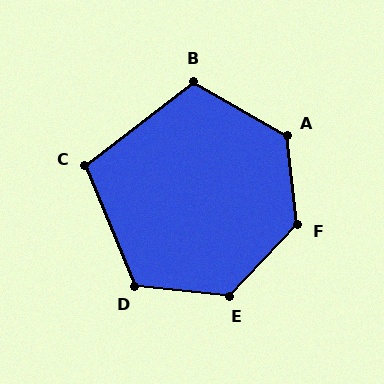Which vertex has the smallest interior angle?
C, at approximately 105 degrees.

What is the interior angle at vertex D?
Approximately 118 degrees (obtuse).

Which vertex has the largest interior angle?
F, at approximately 129 degrees.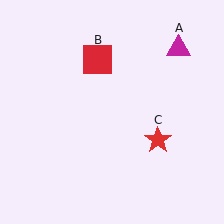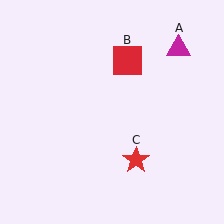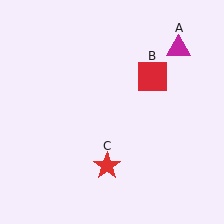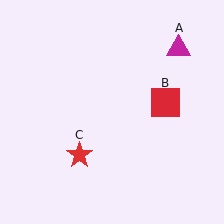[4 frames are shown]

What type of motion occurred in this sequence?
The red square (object B), red star (object C) rotated clockwise around the center of the scene.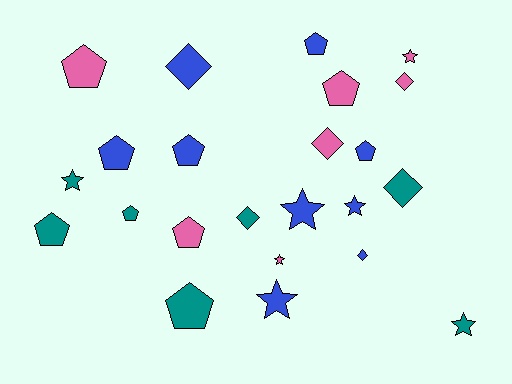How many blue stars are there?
There are 3 blue stars.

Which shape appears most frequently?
Pentagon, with 10 objects.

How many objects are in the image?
There are 23 objects.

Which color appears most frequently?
Blue, with 9 objects.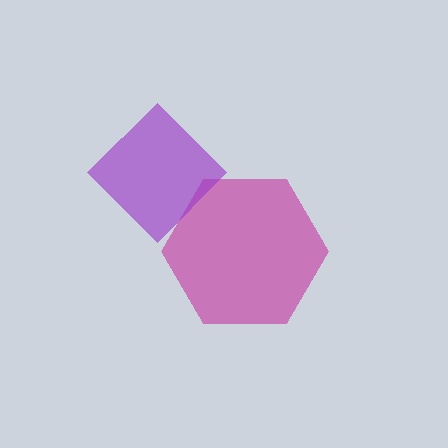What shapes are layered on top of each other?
The layered shapes are: a magenta hexagon, a purple diamond.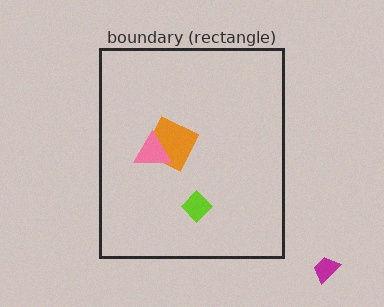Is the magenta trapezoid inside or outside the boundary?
Outside.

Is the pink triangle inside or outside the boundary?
Inside.